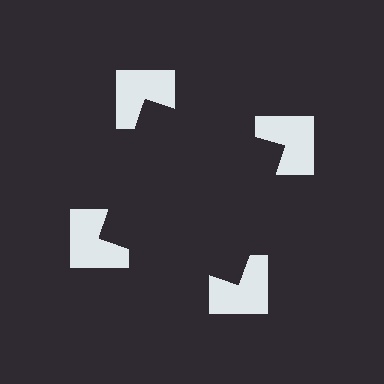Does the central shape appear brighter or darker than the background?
It typically appears slightly darker than the background, even though no actual brightness change is drawn.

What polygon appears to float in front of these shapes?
An illusory square — its edges are inferred from the aligned wedge cuts in the notched squares, not physically drawn.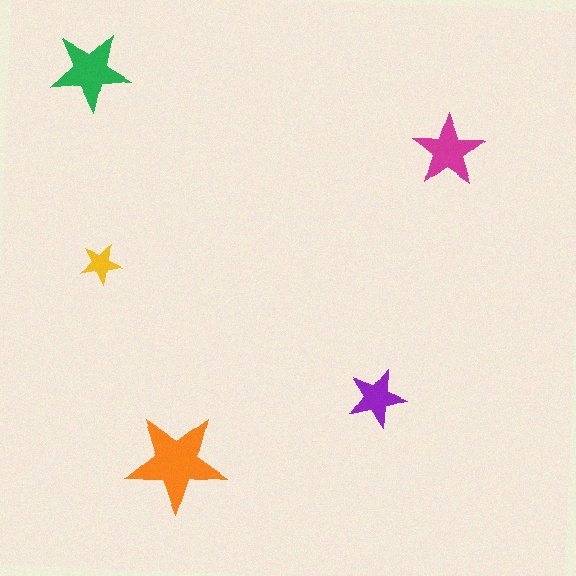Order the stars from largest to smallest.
the orange one, the green one, the magenta one, the purple one, the yellow one.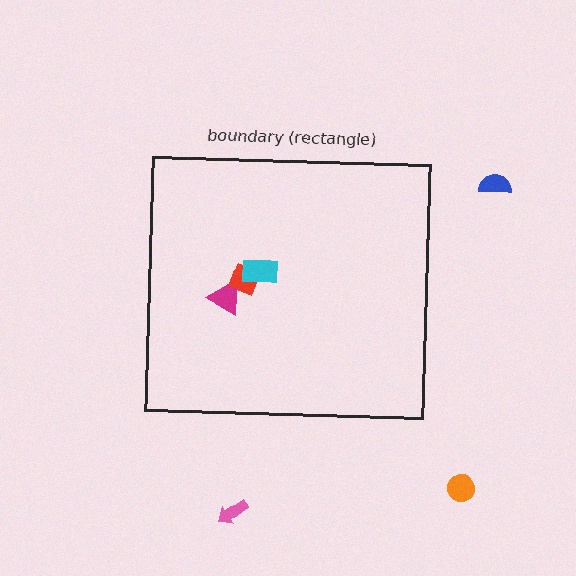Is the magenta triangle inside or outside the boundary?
Inside.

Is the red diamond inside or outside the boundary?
Inside.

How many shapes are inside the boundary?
3 inside, 3 outside.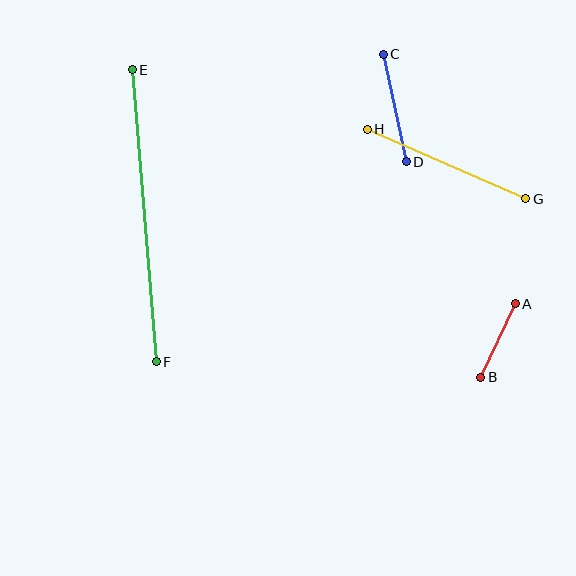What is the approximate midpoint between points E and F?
The midpoint is at approximately (144, 216) pixels.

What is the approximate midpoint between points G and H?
The midpoint is at approximately (446, 164) pixels.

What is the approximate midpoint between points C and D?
The midpoint is at approximately (395, 108) pixels.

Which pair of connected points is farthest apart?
Points E and F are farthest apart.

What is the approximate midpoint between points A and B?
The midpoint is at approximately (498, 340) pixels.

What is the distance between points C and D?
The distance is approximately 110 pixels.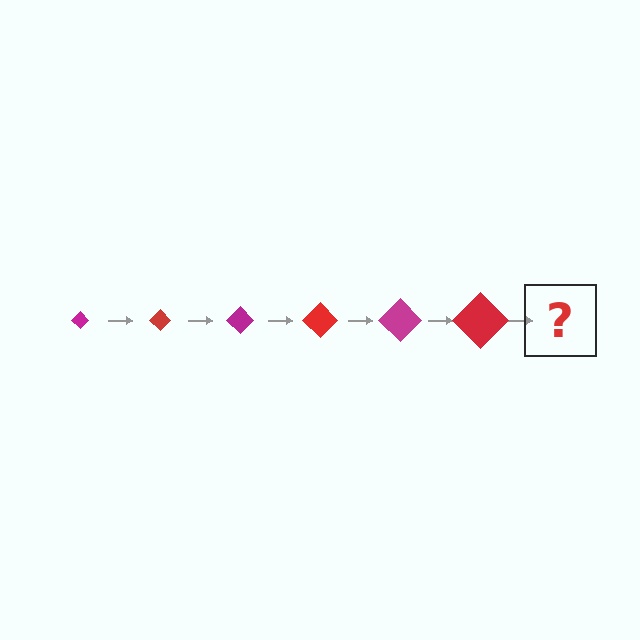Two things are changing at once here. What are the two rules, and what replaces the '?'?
The two rules are that the diamond grows larger each step and the color cycles through magenta and red. The '?' should be a magenta diamond, larger than the previous one.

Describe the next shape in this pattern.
It should be a magenta diamond, larger than the previous one.